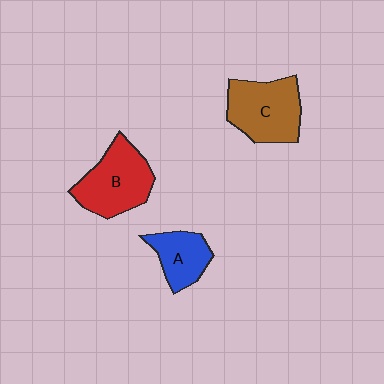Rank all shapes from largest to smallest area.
From largest to smallest: C (brown), B (red), A (blue).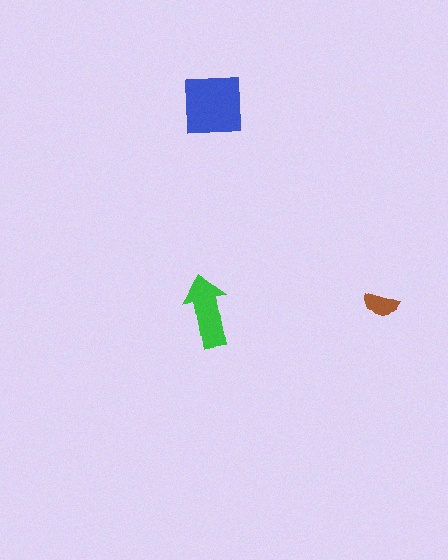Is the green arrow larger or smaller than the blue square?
Smaller.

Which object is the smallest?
The brown semicircle.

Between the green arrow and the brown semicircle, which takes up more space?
The green arrow.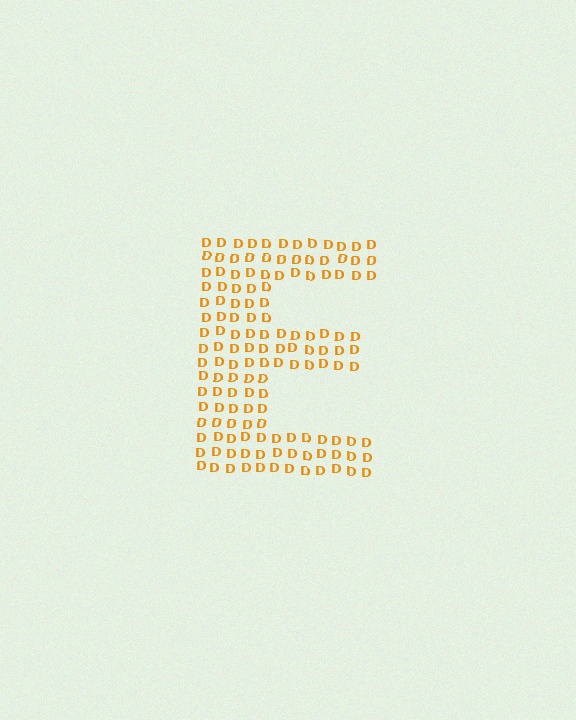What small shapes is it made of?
It is made of small letter D's.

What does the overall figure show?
The overall figure shows the letter E.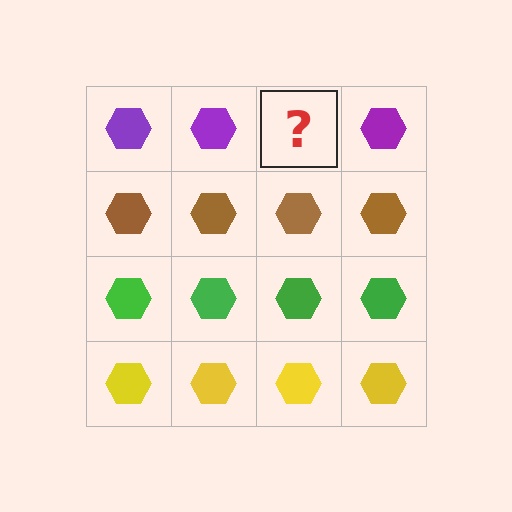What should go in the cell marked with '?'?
The missing cell should contain a purple hexagon.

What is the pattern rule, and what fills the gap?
The rule is that each row has a consistent color. The gap should be filled with a purple hexagon.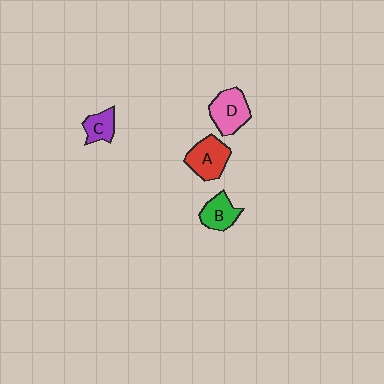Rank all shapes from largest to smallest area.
From largest to smallest: D (pink), A (red), B (green), C (purple).